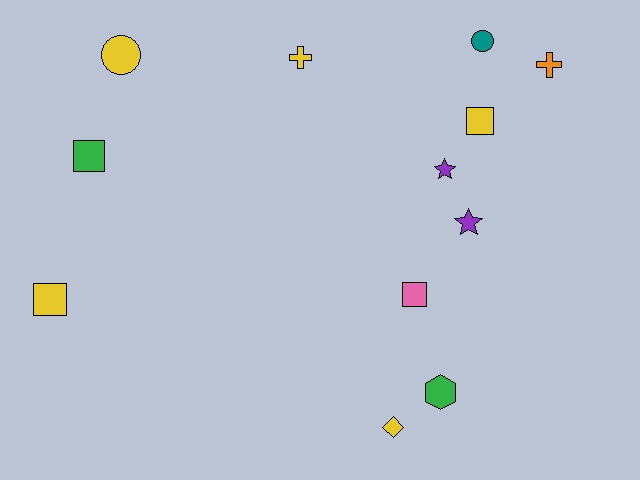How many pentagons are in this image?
There are no pentagons.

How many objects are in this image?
There are 12 objects.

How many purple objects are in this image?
There are 2 purple objects.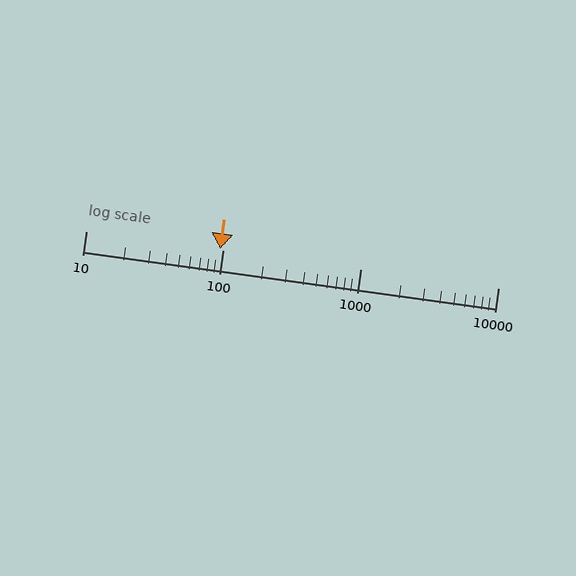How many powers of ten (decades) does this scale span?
The scale spans 3 decades, from 10 to 10000.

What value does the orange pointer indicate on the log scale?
The pointer indicates approximately 95.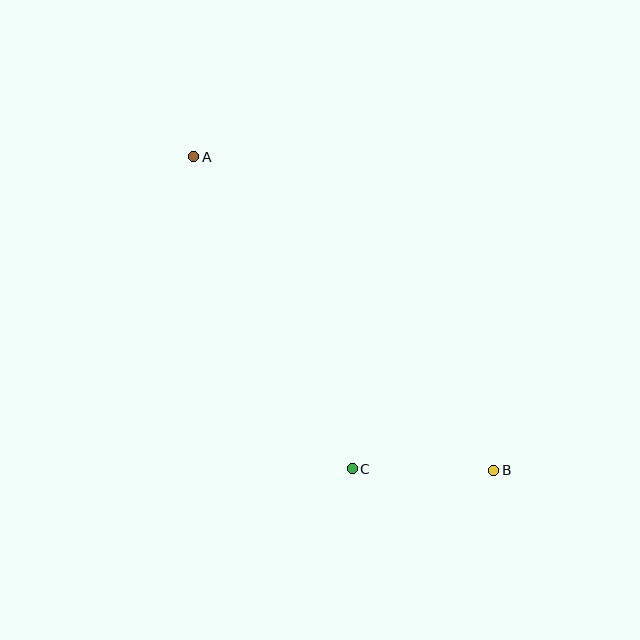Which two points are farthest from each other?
Points A and B are farthest from each other.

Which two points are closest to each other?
Points B and C are closest to each other.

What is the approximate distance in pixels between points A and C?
The distance between A and C is approximately 350 pixels.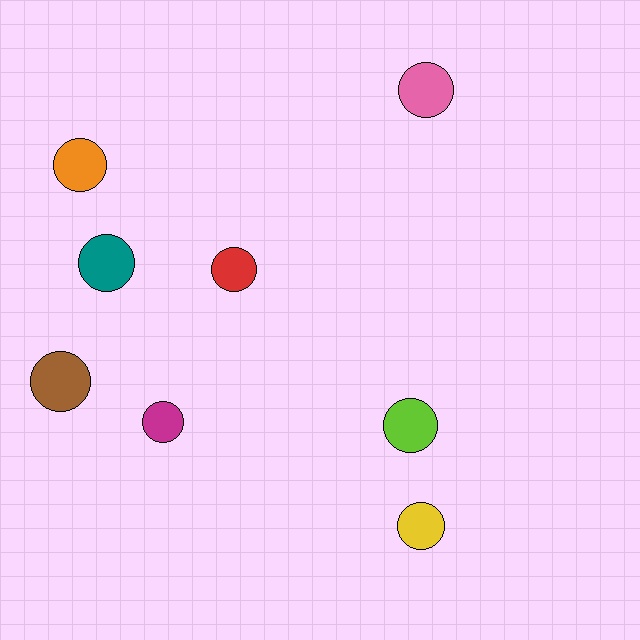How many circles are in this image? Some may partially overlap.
There are 8 circles.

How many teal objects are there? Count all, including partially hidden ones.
There is 1 teal object.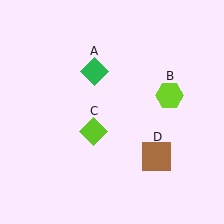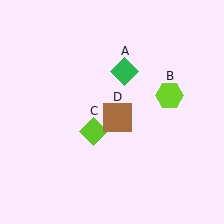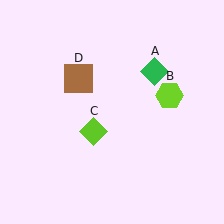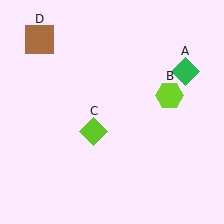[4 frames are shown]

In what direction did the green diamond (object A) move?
The green diamond (object A) moved right.